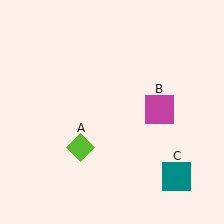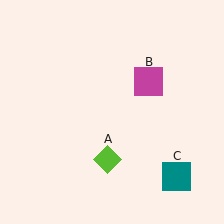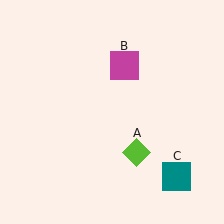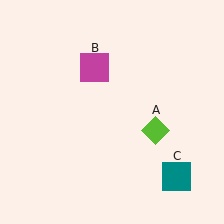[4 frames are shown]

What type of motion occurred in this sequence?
The lime diamond (object A), magenta square (object B) rotated counterclockwise around the center of the scene.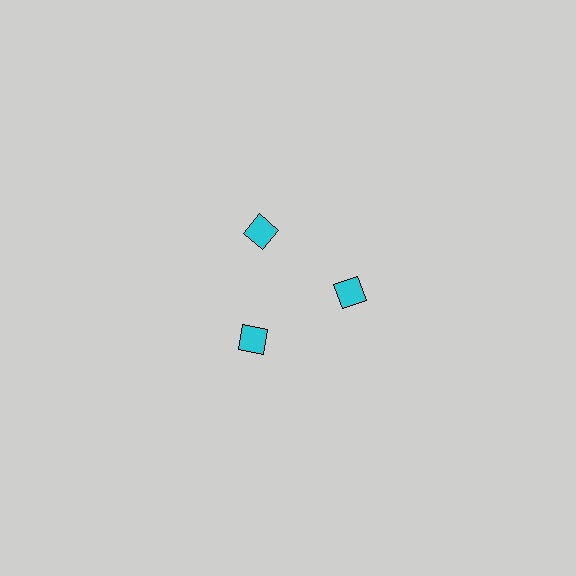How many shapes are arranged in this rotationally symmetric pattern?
There are 3 shapes, arranged in 3 groups of 1.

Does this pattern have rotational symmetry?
Yes, this pattern has 3-fold rotational symmetry. It looks the same after rotating 120 degrees around the center.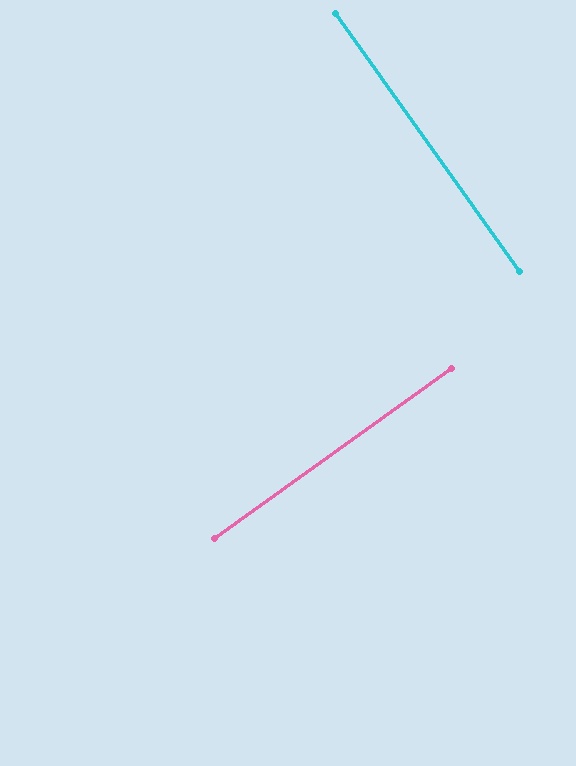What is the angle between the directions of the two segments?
Approximately 90 degrees.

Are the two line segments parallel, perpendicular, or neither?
Perpendicular — they meet at approximately 90°.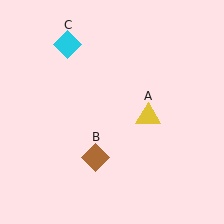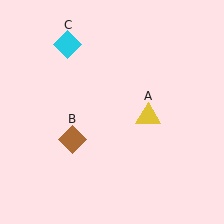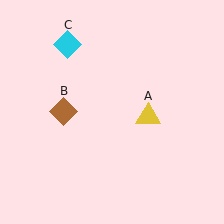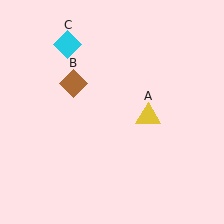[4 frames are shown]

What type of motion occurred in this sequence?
The brown diamond (object B) rotated clockwise around the center of the scene.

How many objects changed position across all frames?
1 object changed position: brown diamond (object B).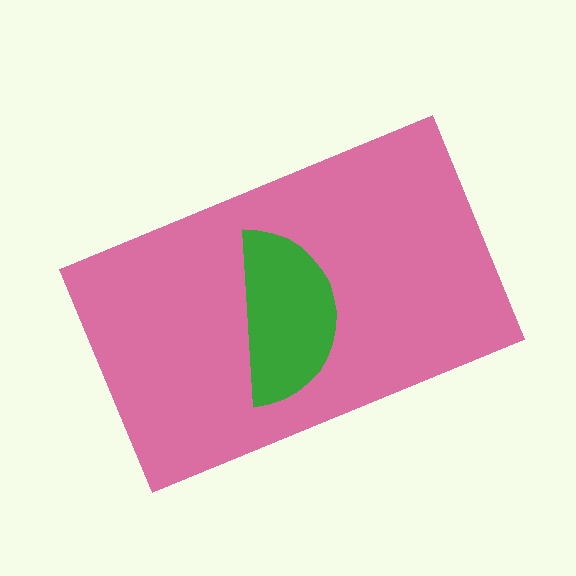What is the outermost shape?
The pink rectangle.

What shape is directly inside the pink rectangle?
The green semicircle.